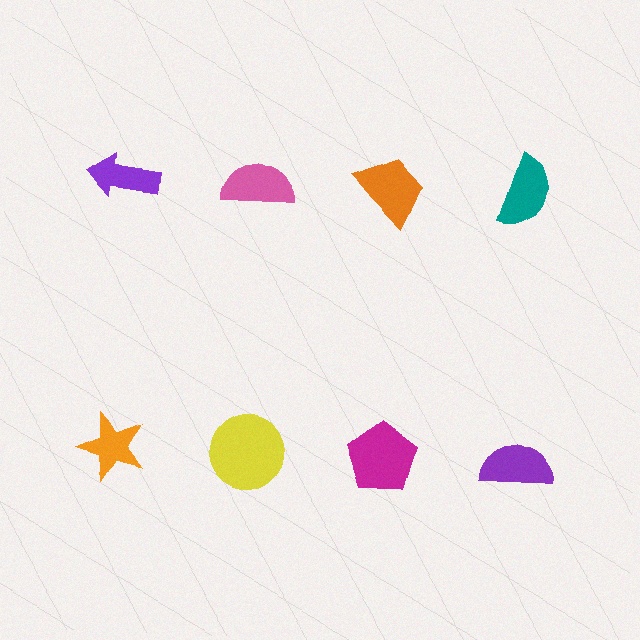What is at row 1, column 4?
A teal semicircle.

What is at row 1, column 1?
A purple arrow.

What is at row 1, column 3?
An orange trapezoid.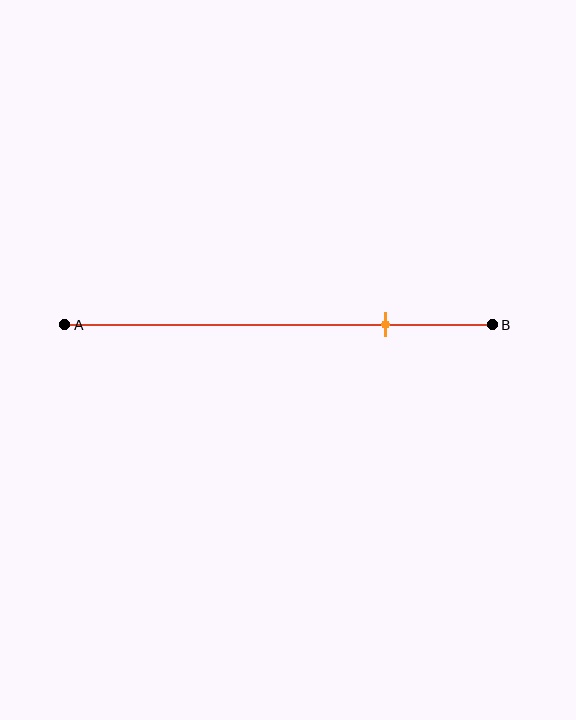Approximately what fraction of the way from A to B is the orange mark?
The orange mark is approximately 75% of the way from A to B.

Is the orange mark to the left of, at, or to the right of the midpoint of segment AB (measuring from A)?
The orange mark is to the right of the midpoint of segment AB.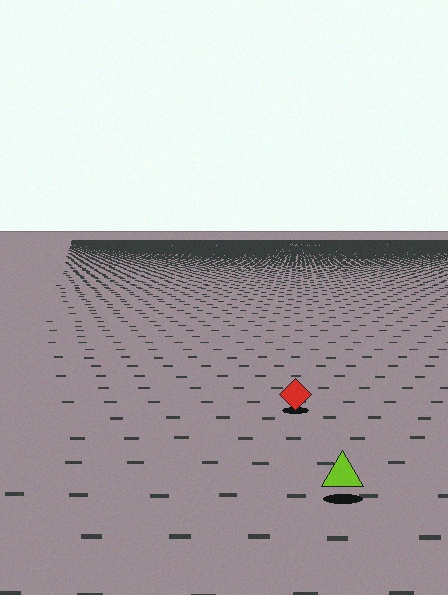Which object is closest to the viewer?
The lime triangle is closest. The texture marks near it are larger and more spread out.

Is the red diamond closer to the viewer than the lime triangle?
No. The lime triangle is closer — you can tell from the texture gradient: the ground texture is coarser near it.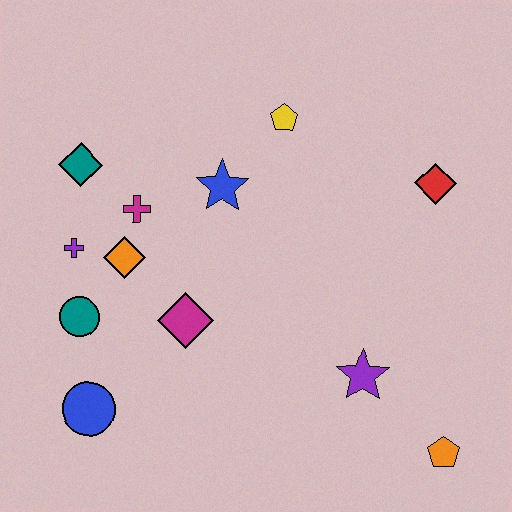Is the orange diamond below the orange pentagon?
No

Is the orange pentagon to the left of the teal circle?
No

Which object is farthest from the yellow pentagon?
The orange pentagon is farthest from the yellow pentagon.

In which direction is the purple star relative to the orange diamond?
The purple star is to the right of the orange diamond.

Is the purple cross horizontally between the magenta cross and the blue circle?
No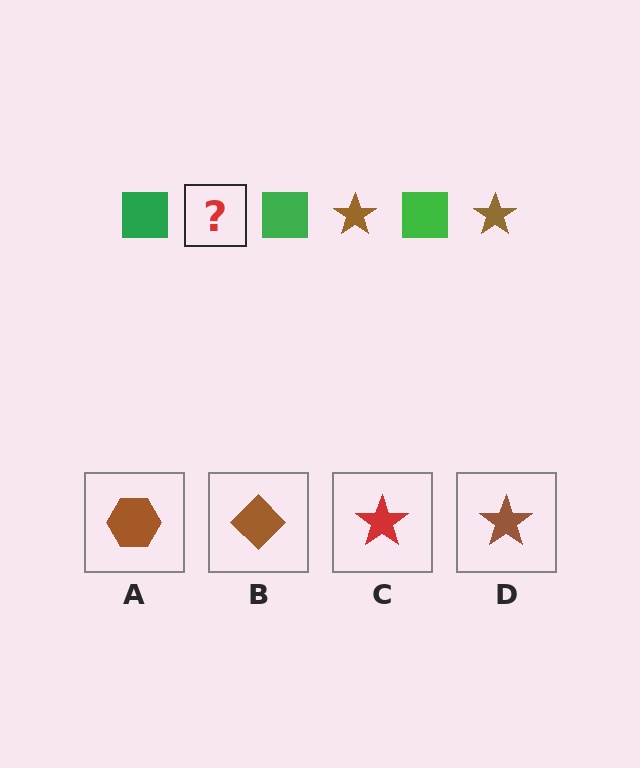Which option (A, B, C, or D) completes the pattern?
D.